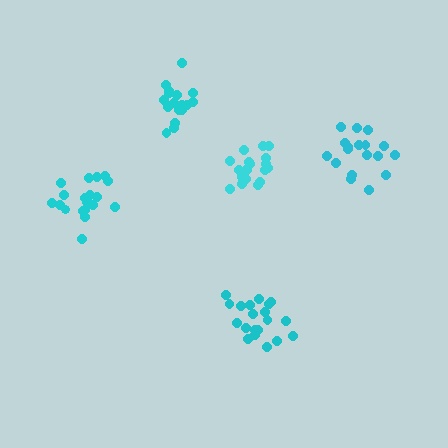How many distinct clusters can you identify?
There are 5 distinct clusters.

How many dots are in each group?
Group 1: 17 dots, Group 2: 20 dots, Group 3: 19 dots, Group 4: 20 dots, Group 5: 18 dots (94 total).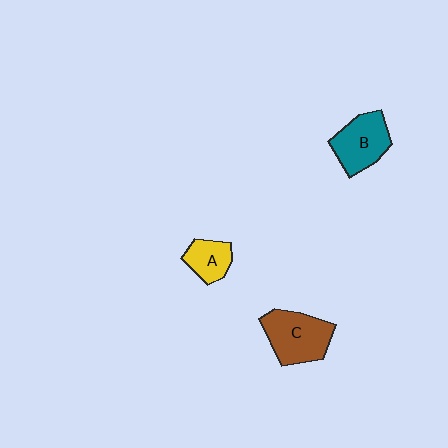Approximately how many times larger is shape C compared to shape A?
Approximately 1.8 times.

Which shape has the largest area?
Shape C (brown).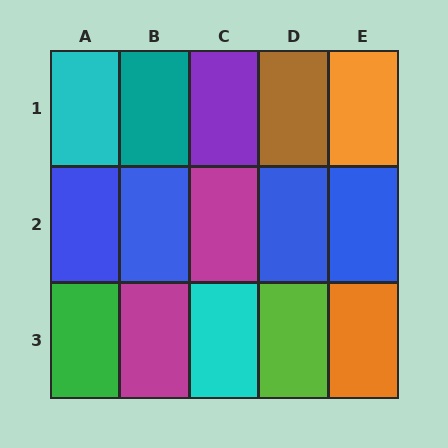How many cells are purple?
1 cell is purple.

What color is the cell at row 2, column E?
Blue.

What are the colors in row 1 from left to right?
Cyan, teal, purple, brown, orange.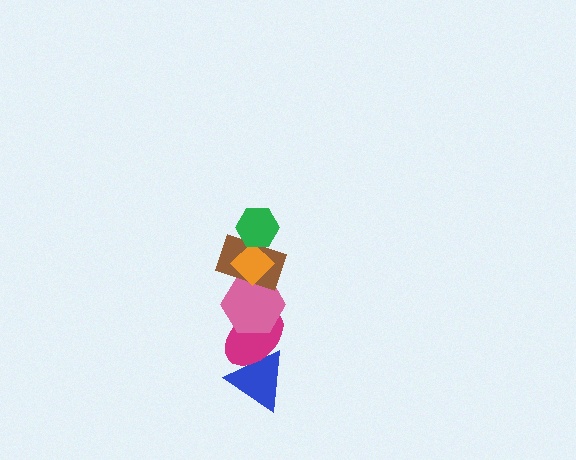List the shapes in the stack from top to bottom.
From top to bottom: the green hexagon, the orange diamond, the brown rectangle, the pink hexagon, the magenta ellipse, the blue triangle.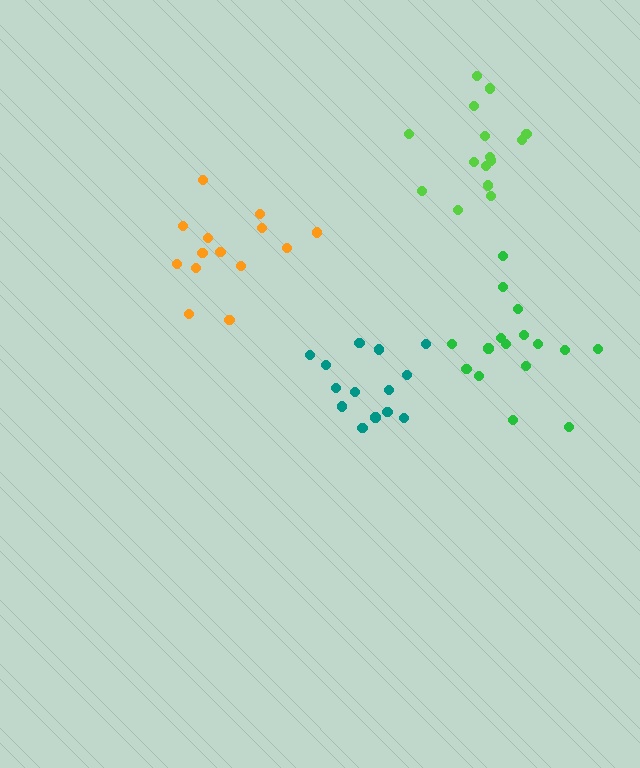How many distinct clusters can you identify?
There are 4 distinct clusters.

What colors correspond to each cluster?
The clusters are colored: orange, lime, teal, green.